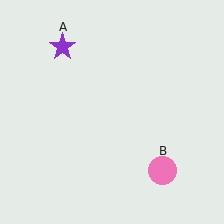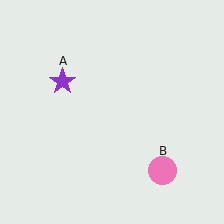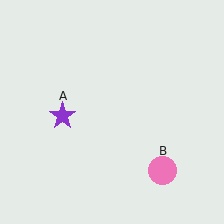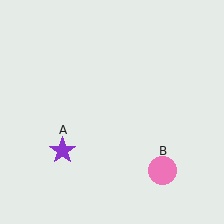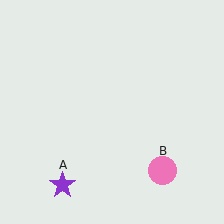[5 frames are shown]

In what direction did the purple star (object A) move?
The purple star (object A) moved down.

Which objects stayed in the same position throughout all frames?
Pink circle (object B) remained stationary.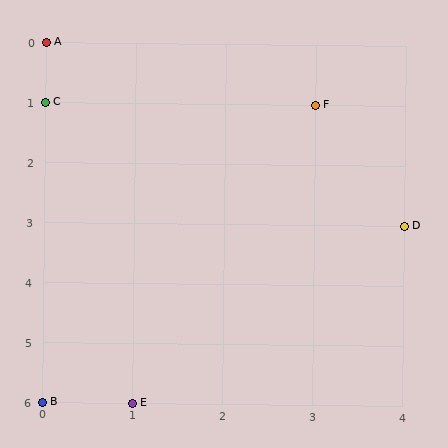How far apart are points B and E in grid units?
Points B and E are 1 column apart.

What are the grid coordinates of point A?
Point A is at grid coordinates (0, 0).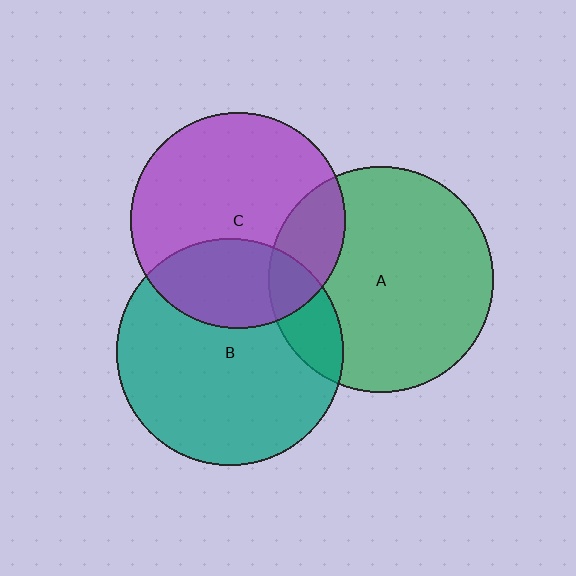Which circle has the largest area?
Circle B (teal).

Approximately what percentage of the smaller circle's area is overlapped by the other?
Approximately 15%.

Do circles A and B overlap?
Yes.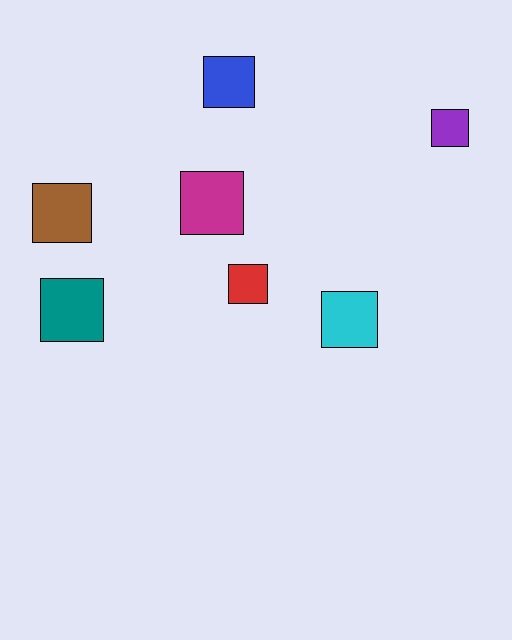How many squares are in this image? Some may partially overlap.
There are 7 squares.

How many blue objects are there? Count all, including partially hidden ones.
There is 1 blue object.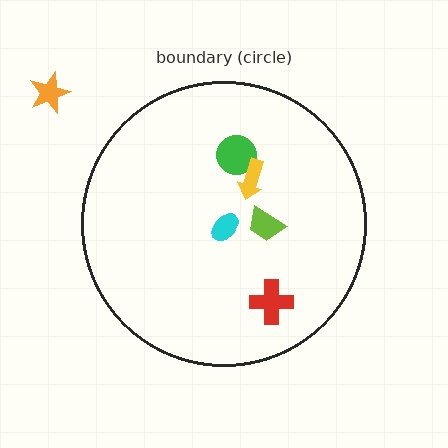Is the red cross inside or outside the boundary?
Inside.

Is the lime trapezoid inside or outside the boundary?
Inside.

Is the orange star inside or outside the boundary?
Outside.